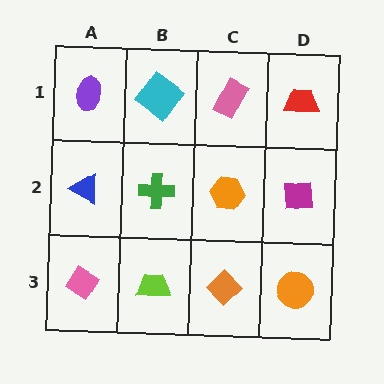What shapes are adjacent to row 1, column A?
A blue triangle (row 2, column A), a cyan diamond (row 1, column B).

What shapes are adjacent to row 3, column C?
An orange hexagon (row 2, column C), a lime trapezoid (row 3, column B), an orange circle (row 3, column D).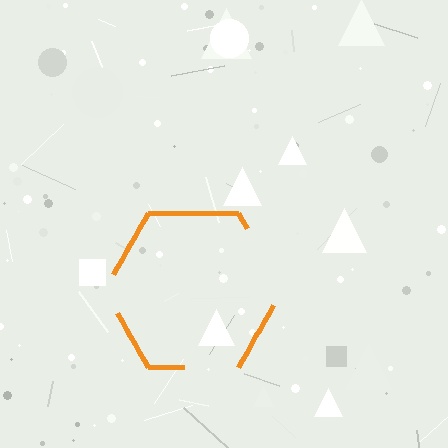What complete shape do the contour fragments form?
The contour fragments form a hexagon.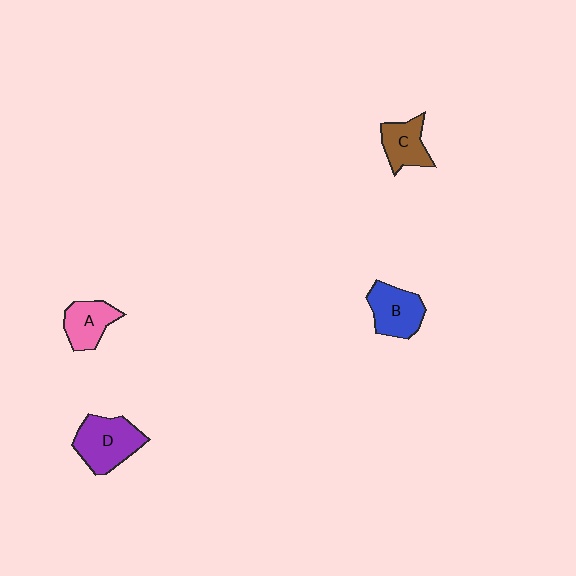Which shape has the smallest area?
Shape C (brown).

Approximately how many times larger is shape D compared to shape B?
Approximately 1.2 times.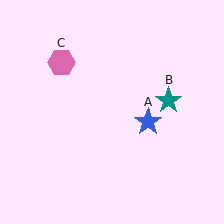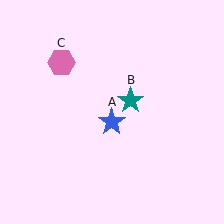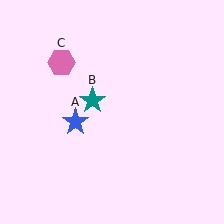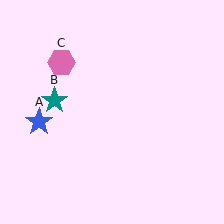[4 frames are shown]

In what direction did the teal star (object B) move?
The teal star (object B) moved left.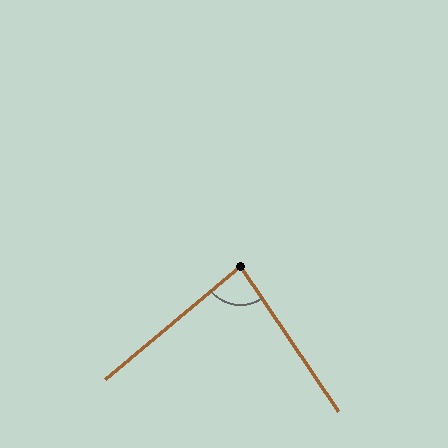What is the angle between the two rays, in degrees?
Approximately 84 degrees.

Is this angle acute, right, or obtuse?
It is acute.